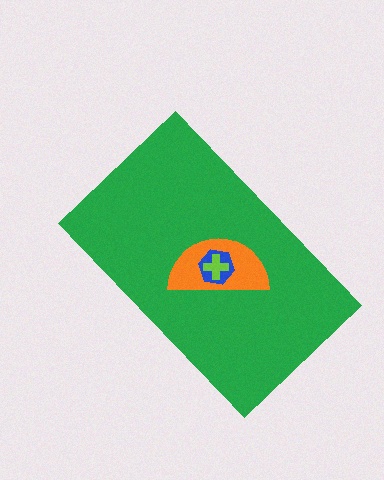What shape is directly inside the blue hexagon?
The lime cross.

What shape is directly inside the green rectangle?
The orange semicircle.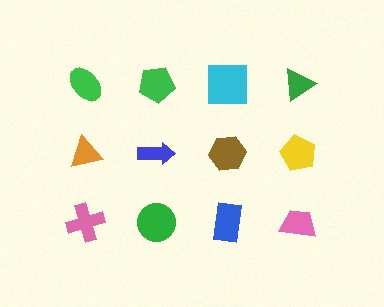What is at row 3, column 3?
A blue rectangle.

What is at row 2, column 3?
A brown hexagon.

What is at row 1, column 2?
A green pentagon.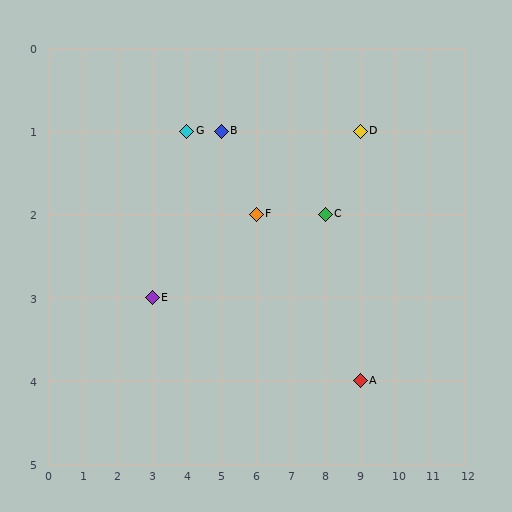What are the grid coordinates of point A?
Point A is at grid coordinates (9, 4).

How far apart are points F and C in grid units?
Points F and C are 2 columns apart.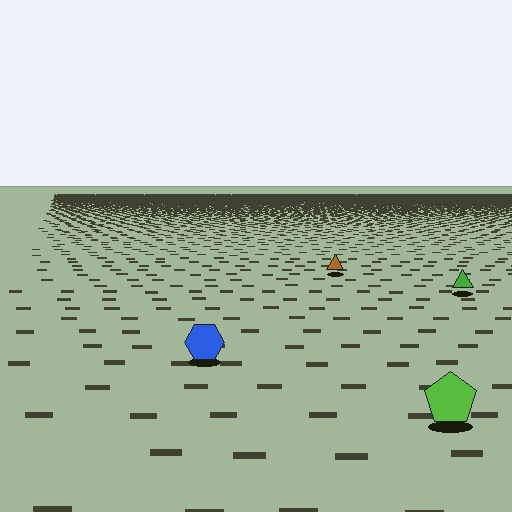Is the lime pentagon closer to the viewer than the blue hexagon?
Yes. The lime pentagon is closer — you can tell from the texture gradient: the ground texture is coarser near it.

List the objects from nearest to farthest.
From nearest to farthest: the lime pentagon, the blue hexagon, the green triangle, the brown triangle.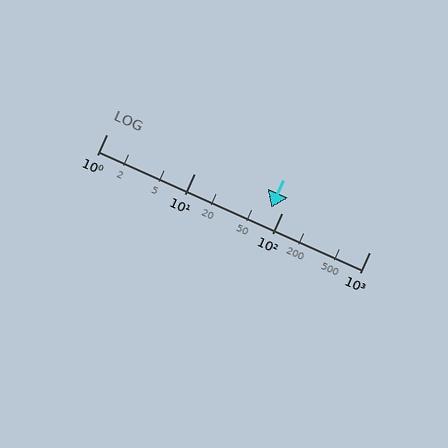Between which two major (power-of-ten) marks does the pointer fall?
The pointer is between 10 and 100.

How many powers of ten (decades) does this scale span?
The scale spans 3 decades, from 1 to 1000.